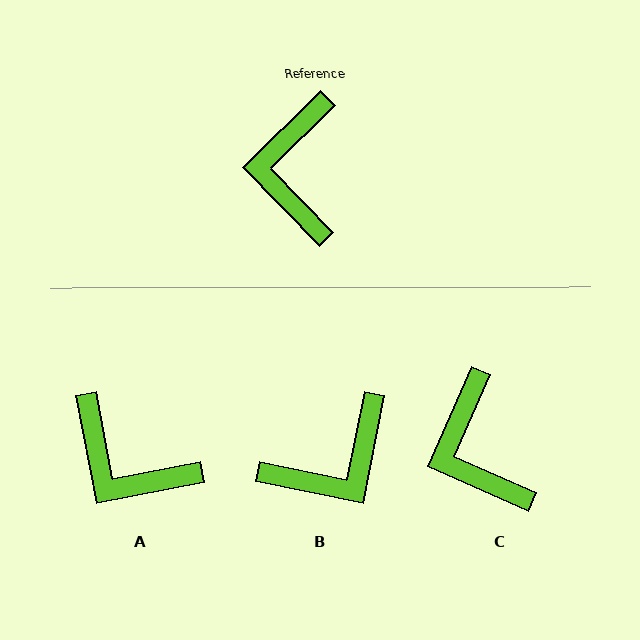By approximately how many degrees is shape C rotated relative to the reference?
Approximately 22 degrees counter-clockwise.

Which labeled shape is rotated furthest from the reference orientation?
B, about 124 degrees away.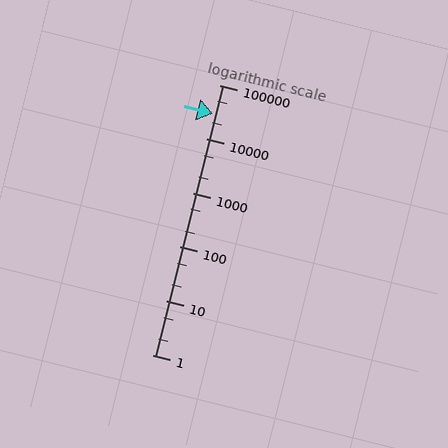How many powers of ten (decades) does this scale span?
The scale spans 5 decades, from 1 to 100000.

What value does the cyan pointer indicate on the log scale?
The pointer indicates approximately 30000.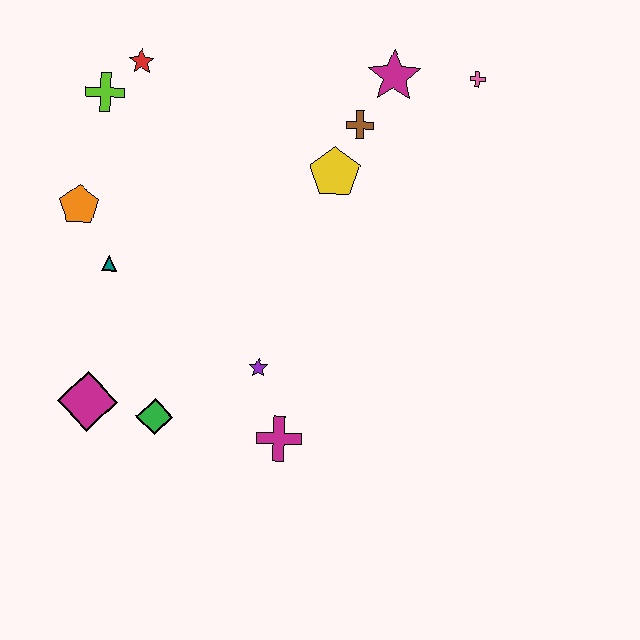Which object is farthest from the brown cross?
The magenta diamond is farthest from the brown cross.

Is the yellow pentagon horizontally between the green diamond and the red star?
No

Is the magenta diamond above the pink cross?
No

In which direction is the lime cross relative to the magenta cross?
The lime cross is above the magenta cross.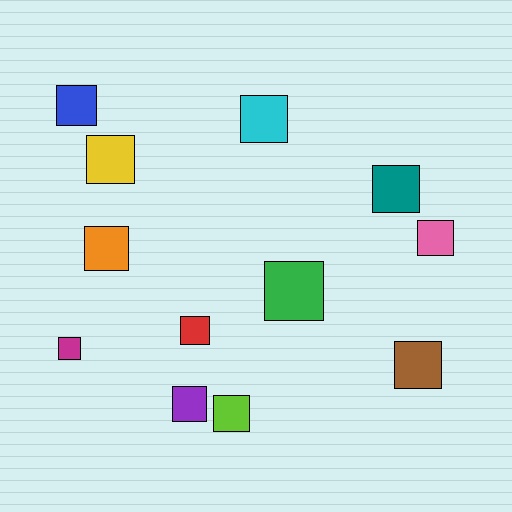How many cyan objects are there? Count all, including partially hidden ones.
There is 1 cyan object.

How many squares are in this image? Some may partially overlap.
There are 12 squares.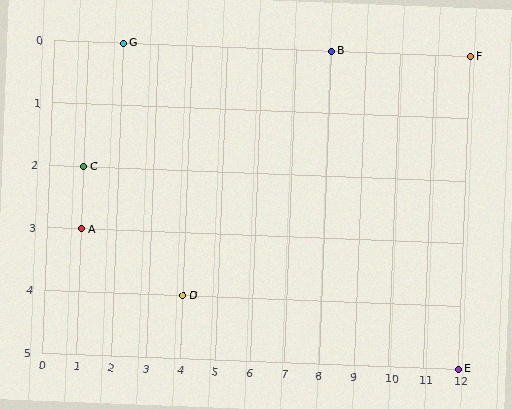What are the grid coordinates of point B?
Point B is at grid coordinates (8, 0).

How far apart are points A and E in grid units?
Points A and E are 11 columns and 2 rows apart (about 11.2 grid units diagonally).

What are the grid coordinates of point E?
Point E is at grid coordinates (12, 5).